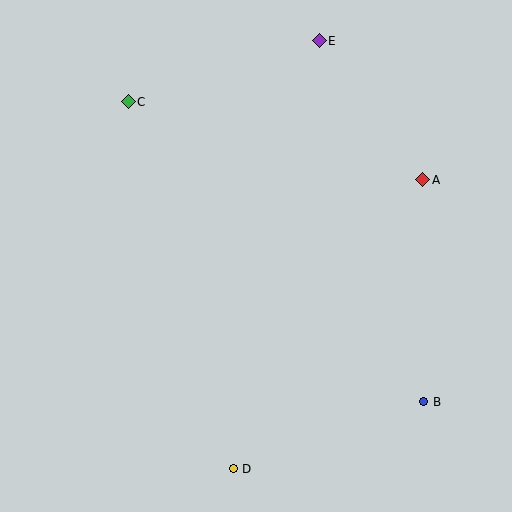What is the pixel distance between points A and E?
The distance between A and E is 173 pixels.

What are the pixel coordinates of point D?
Point D is at (233, 469).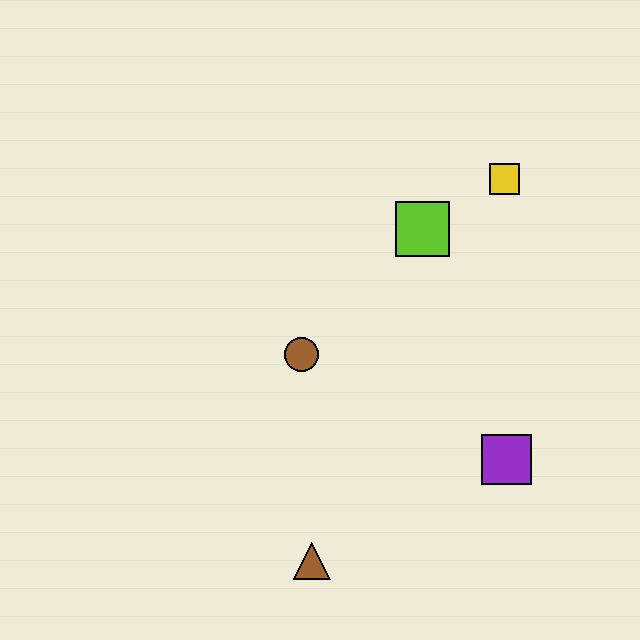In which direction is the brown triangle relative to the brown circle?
The brown triangle is below the brown circle.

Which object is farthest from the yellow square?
The brown triangle is farthest from the yellow square.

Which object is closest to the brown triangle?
The brown circle is closest to the brown triangle.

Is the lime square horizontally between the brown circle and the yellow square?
Yes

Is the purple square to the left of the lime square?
No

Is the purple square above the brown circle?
No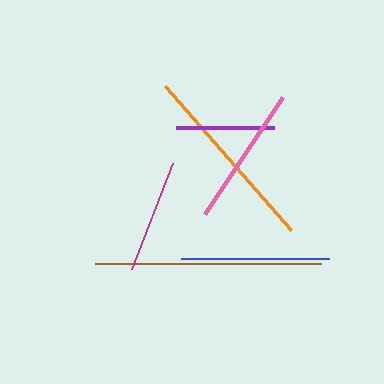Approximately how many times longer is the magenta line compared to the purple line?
The magenta line is approximately 1.2 times the length of the purple line.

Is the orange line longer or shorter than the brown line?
The brown line is longer than the orange line.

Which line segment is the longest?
The brown line is the longest at approximately 226 pixels.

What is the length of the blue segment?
The blue segment is approximately 148 pixels long.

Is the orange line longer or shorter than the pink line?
The orange line is longer than the pink line.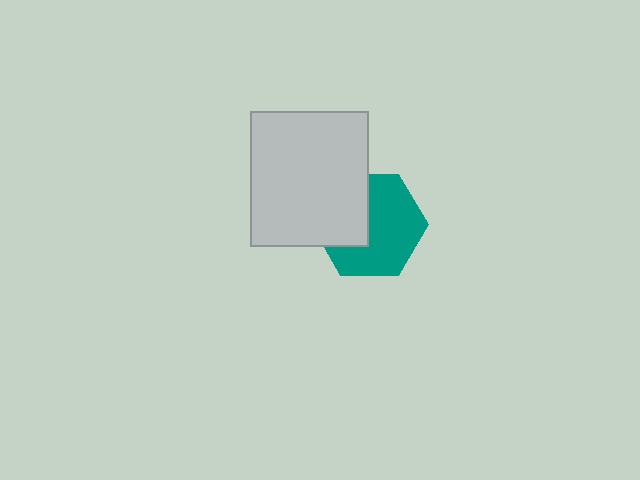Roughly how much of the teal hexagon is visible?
About half of it is visible (roughly 62%).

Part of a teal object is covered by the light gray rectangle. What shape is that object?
It is a hexagon.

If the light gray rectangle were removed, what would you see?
You would see the complete teal hexagon.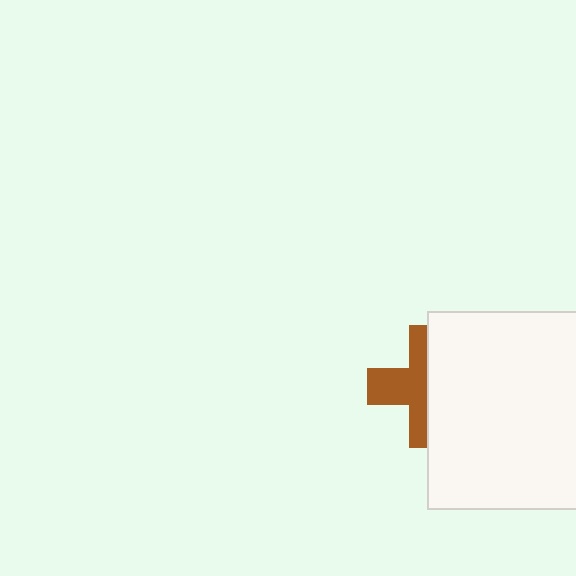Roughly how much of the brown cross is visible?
About half of it is visible (roughly 48%).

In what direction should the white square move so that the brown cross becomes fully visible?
The white square should move right. That is the shortest direction to clear the overlap and leave the brown cross fully visible.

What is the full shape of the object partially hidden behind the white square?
The partially hidden object is a brown cross.